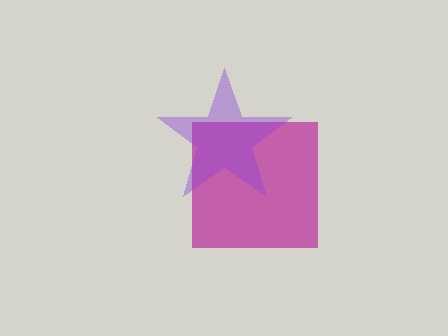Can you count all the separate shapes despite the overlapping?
Yes, there are 2 separate shapes.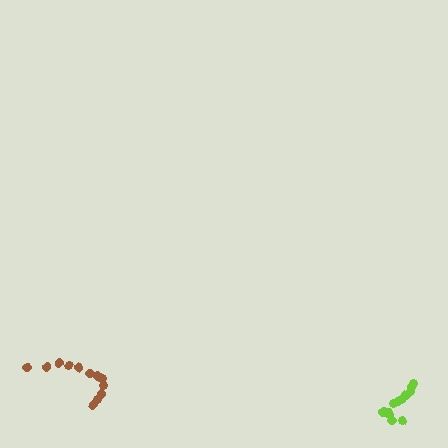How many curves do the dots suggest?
There are 2 distinct paths.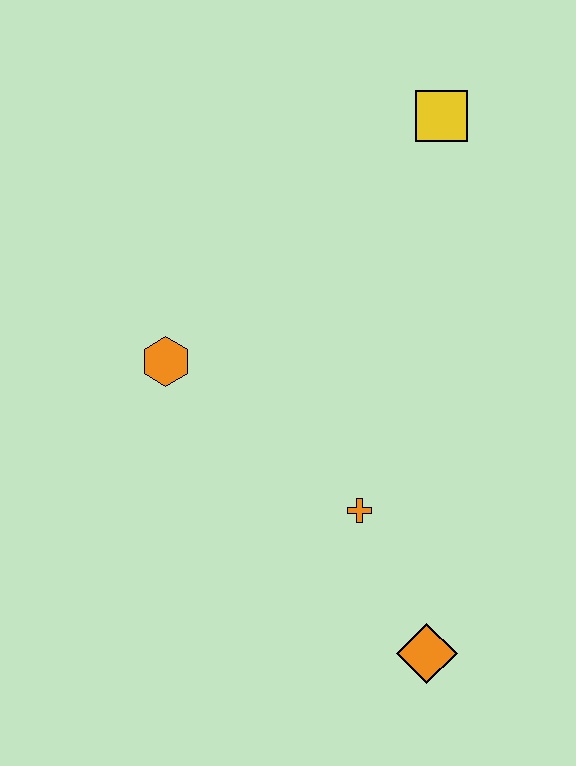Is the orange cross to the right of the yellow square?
No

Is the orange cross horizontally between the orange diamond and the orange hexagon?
Yes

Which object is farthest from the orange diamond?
The yellow square is farthest from the orange diamond.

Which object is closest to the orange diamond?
The orange cross is closest to the orange diamond.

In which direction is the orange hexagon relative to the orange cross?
The orange hexagon is to the left of the orange cross.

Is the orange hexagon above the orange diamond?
Yes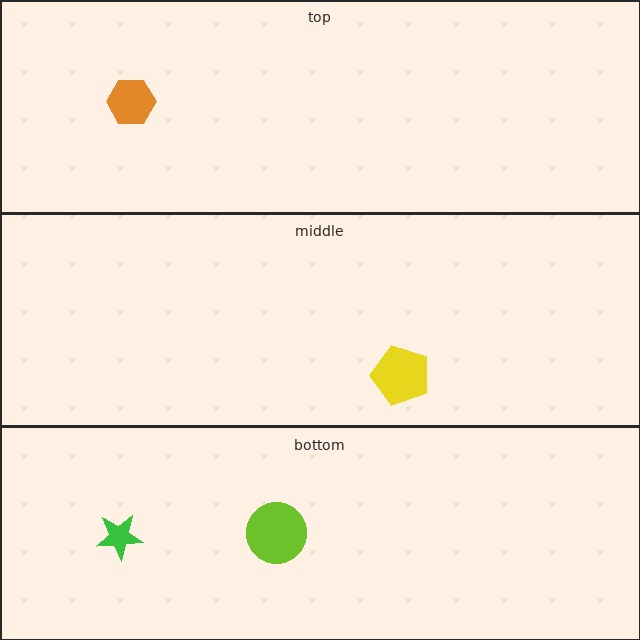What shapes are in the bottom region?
The lime circle, the green star.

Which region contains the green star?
The bottom region.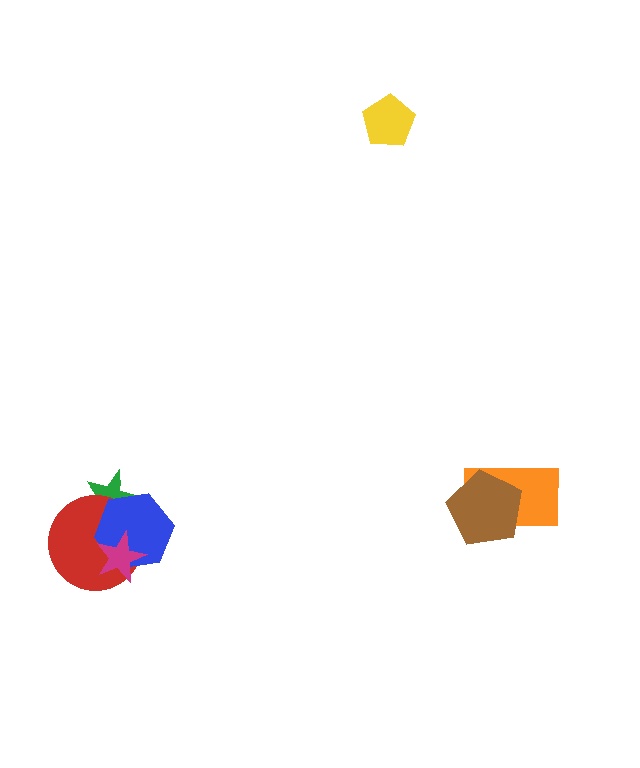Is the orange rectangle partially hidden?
Yes, it is partially covered by another shape.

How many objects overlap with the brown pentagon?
1 object overlaps with the brown pentagon.